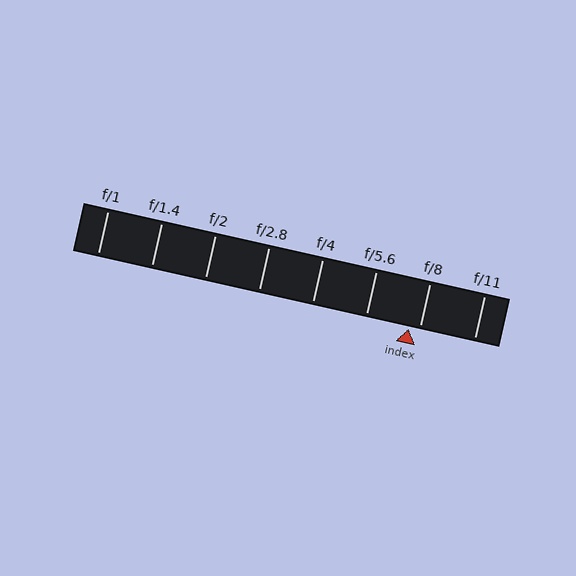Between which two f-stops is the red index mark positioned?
The index mark is between f/5.6 and f/8.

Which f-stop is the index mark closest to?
The index mark is closest to f/8.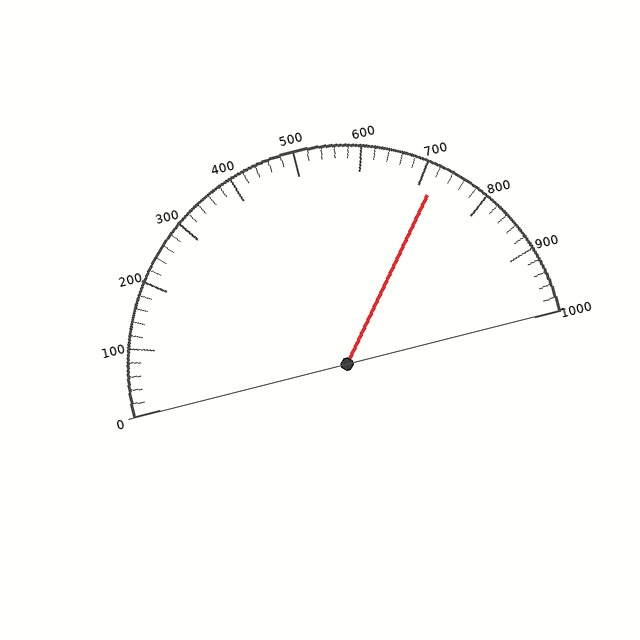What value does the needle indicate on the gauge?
The needle indicates approximately 720.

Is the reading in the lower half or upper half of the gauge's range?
The reading is in the upper half of the range (0 to 1000).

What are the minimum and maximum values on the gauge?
The gauge ranges from 0 to 1000.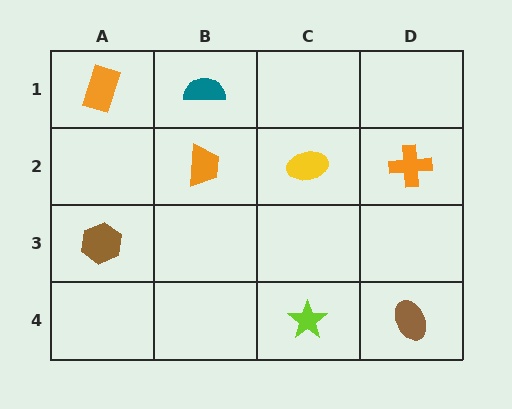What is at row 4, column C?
A lime star.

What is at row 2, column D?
An orange cross.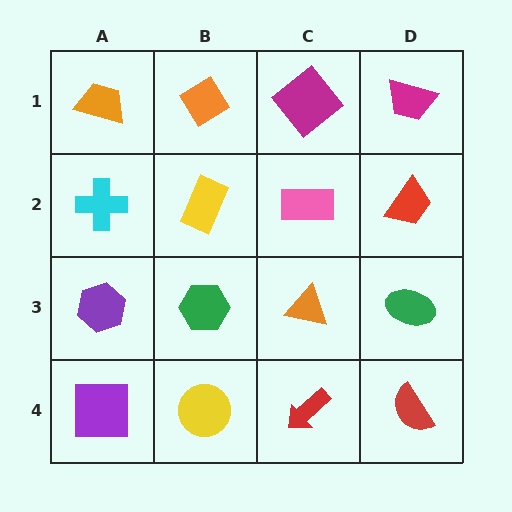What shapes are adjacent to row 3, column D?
A red trapezoid (row 2, column D), a red semicircle (row 4, column D), an orange triangle (row 3, column C).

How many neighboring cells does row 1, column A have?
2.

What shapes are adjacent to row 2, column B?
An orange diamond (row 1, column B), a green hexagon (row 3, column B), a cyan cross (row 2, column A), a pink rectangle (row 2, column C).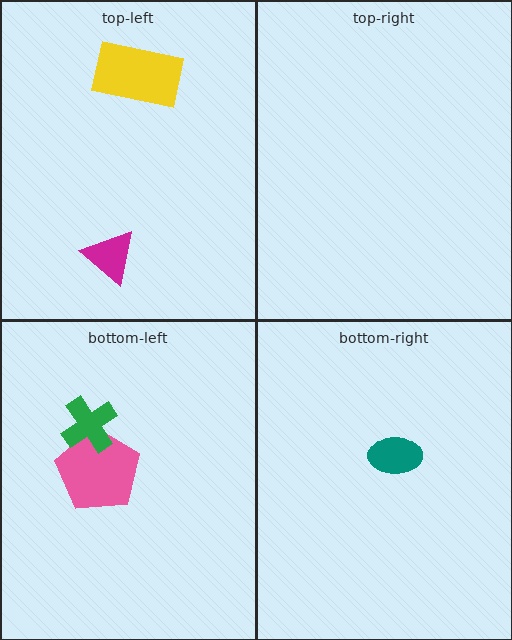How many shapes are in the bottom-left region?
2.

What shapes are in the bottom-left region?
The pink pentagon, the green cross.